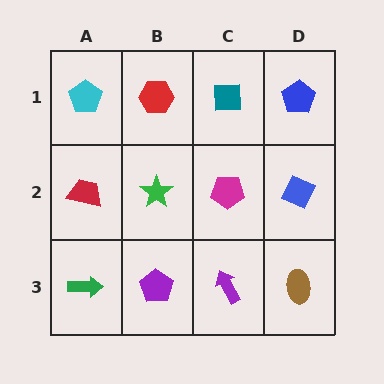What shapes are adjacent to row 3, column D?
A blue diamond (row 2, column D), a purple arrow (row 3, column C).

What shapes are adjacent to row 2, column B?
A red hexagon (row 1, column B), a purple pentagon (row 3, column B), a red trapezoid (row 2, column A), a magenta pentagon (row 2, column C).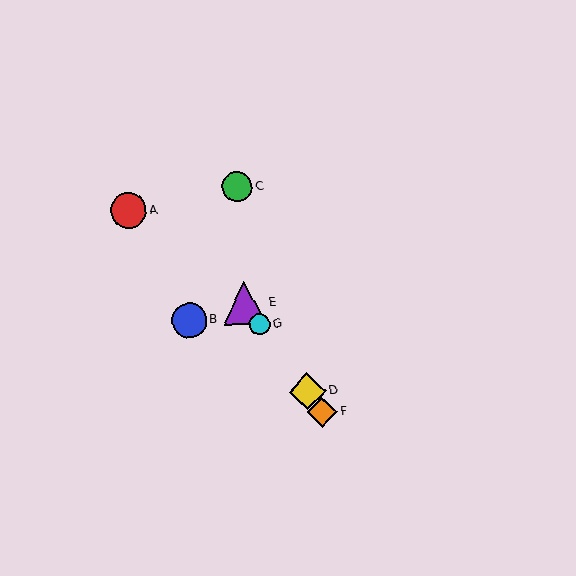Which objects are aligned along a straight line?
Objects D, E, F, G are aligned along a straight line.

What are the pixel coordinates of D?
Object D is at (307, 392).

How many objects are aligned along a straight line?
4 objects (D, E, F, G) are aligned along a straight line.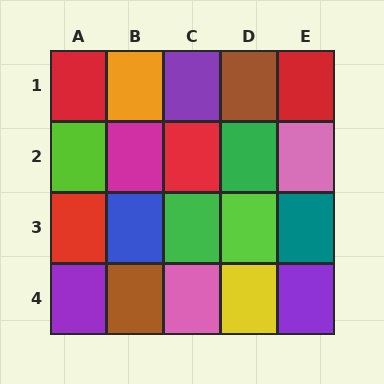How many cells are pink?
2 cells are pink.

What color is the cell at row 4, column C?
Pink.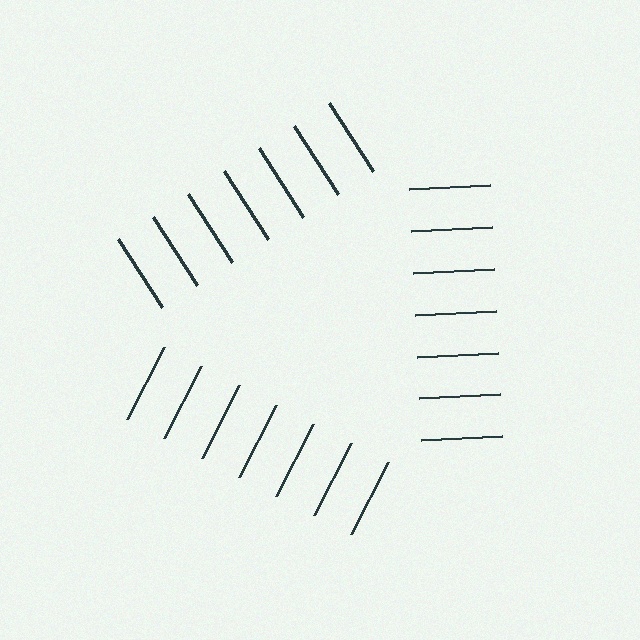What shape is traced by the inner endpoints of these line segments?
An illusory triangle — the line segments terminate on its edges but no continuous stroke is drawn.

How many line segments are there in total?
21 — 7 along each of the 3 edges.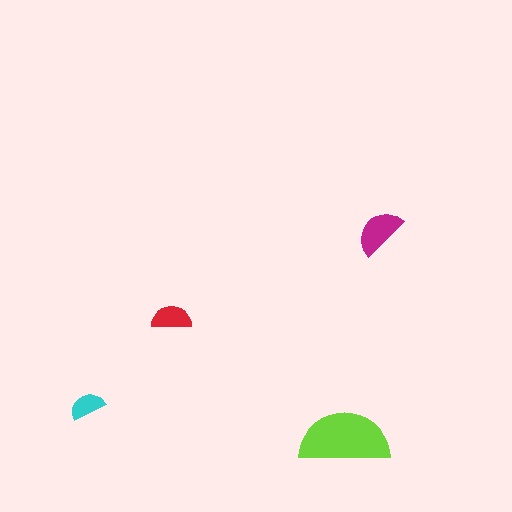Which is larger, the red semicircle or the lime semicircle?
The lime one.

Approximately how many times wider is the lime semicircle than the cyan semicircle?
About 2.5 times wider.